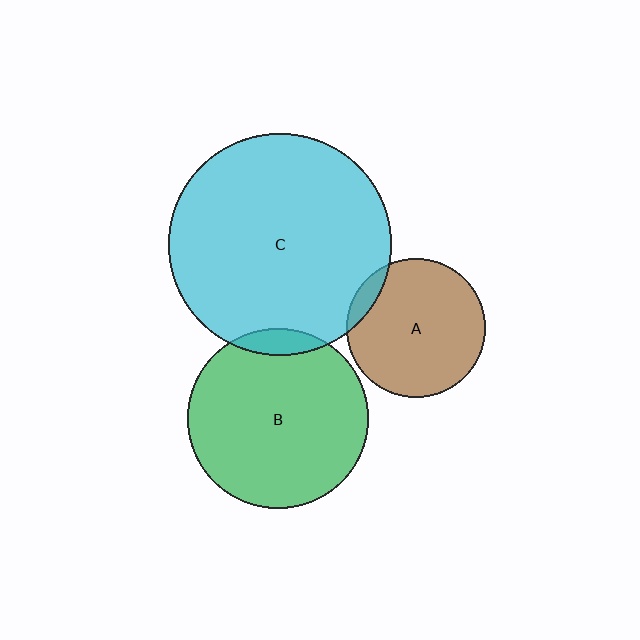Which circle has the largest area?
Circle C (cyan).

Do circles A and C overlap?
Yes.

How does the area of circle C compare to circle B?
Approximately 1.5 times.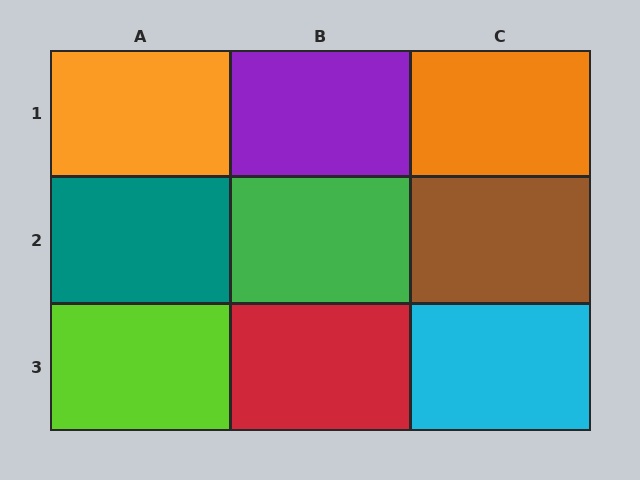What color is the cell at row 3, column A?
Lime.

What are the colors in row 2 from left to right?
Teal, green, brown.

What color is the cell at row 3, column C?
Cyan.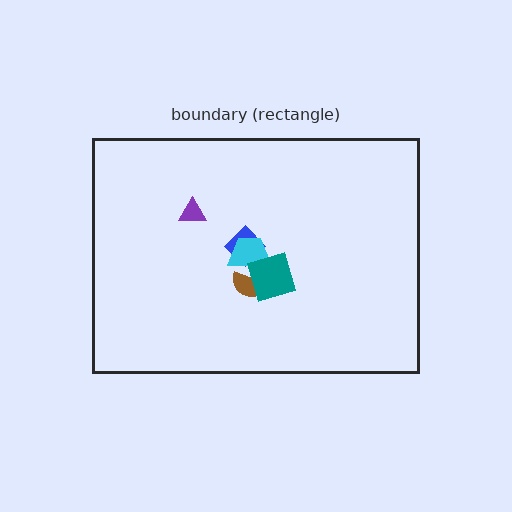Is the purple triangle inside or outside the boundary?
Inside.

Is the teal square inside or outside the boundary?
Inside.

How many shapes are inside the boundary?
5 inside, 0 outside.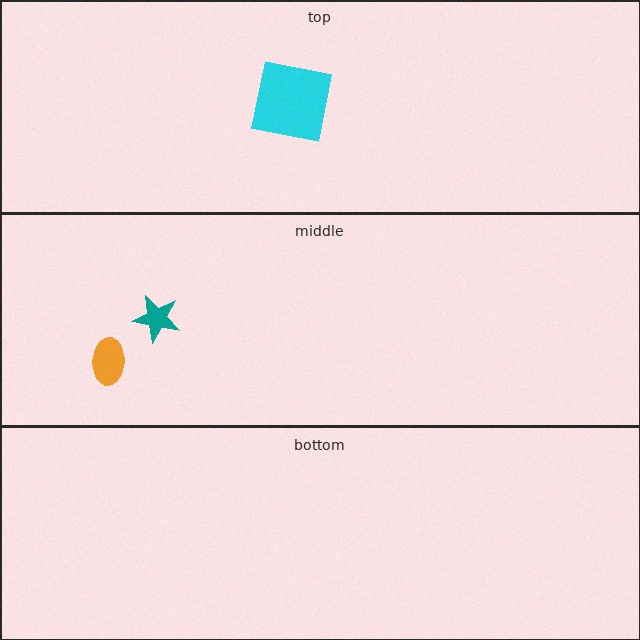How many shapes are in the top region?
1.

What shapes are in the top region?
The cyan square.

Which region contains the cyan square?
The top region.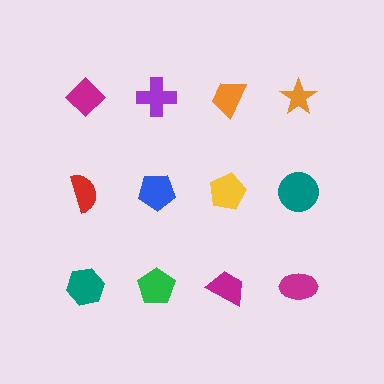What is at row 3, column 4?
A magenta ellipse.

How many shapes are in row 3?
4 shapes.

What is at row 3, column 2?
A green pentagon.